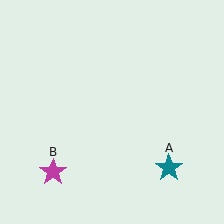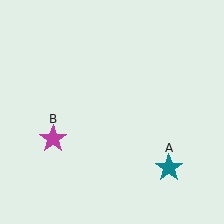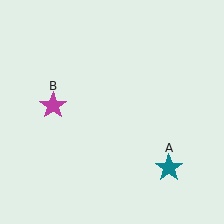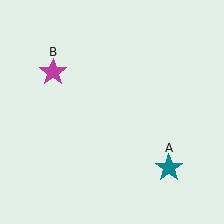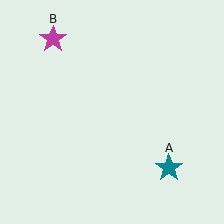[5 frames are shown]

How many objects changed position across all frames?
1 object changed position: magenta star (object B).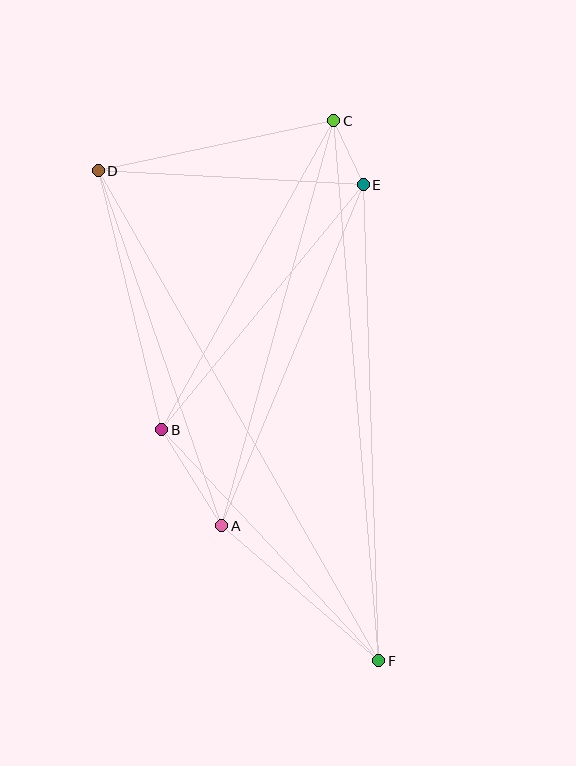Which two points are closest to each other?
Points C and E are closest to each other.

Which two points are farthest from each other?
Points D and F are farthest from each other.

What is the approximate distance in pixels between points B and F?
The distance between B and F is approximately 317 pixels.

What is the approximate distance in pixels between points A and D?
The distance between A and D is approximately 376 pixels.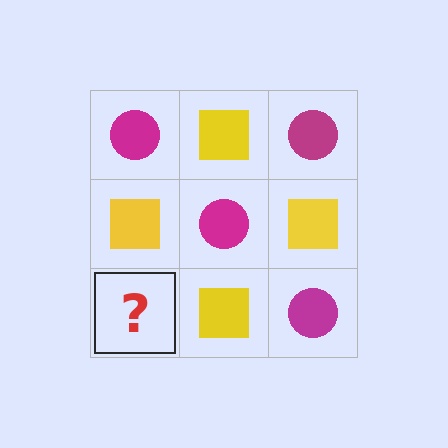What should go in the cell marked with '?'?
The missing cell should contain a magenta circle.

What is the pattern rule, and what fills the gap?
The rule is that it alternates magenta circle and yellow square in a checkerboard pattern. The gap should be filled with a magenta circle.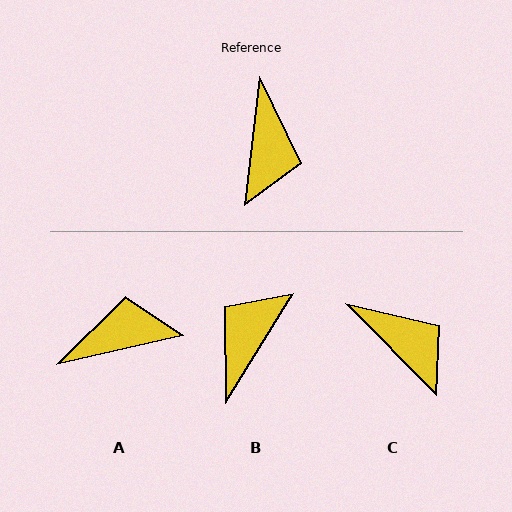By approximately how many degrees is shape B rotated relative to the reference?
Approximately 155 degrees counter-clockwise.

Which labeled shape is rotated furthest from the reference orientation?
B, about 155 degrees away.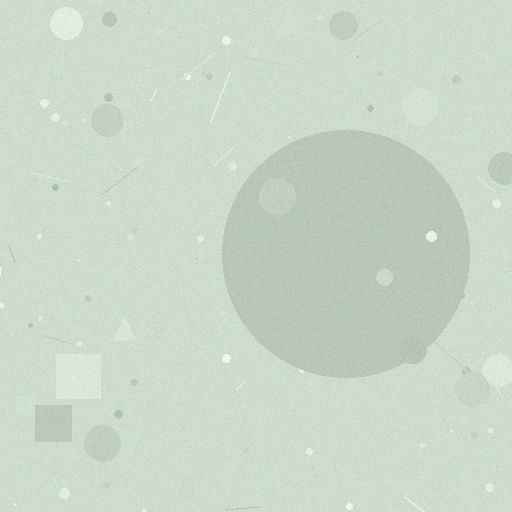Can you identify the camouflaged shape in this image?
The camouflaged shape is a circle.